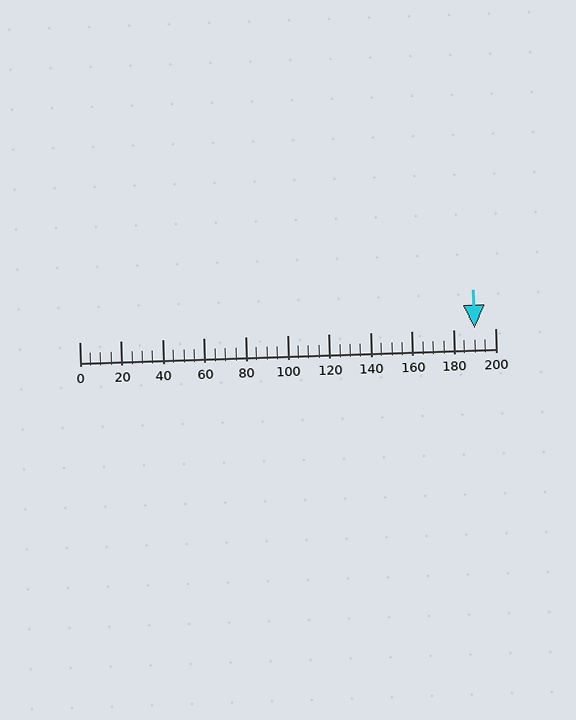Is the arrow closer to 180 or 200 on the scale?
The arrow is closer to 200.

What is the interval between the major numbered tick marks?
The major tick marks are spaced 20 units apart.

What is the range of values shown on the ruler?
The ruler shows values from 0 to 200.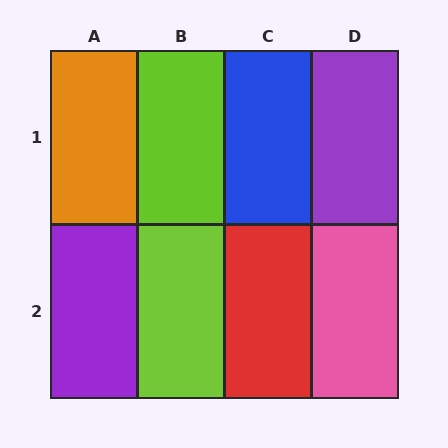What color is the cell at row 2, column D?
Pink.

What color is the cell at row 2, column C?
Red.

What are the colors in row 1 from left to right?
Orange, lime, blue, purple.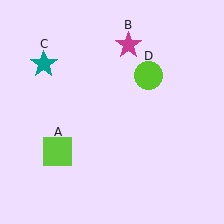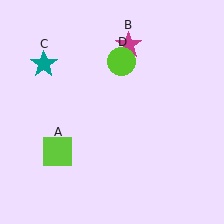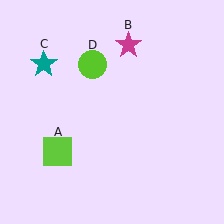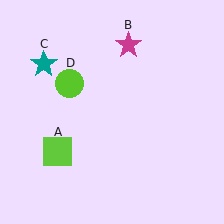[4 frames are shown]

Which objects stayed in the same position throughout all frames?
Lime square (object A) and magenta star (object B) and teal star (object C) remained stationary.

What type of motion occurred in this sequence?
The lime circle (object D) rotated counterclockwise around the center of the scene.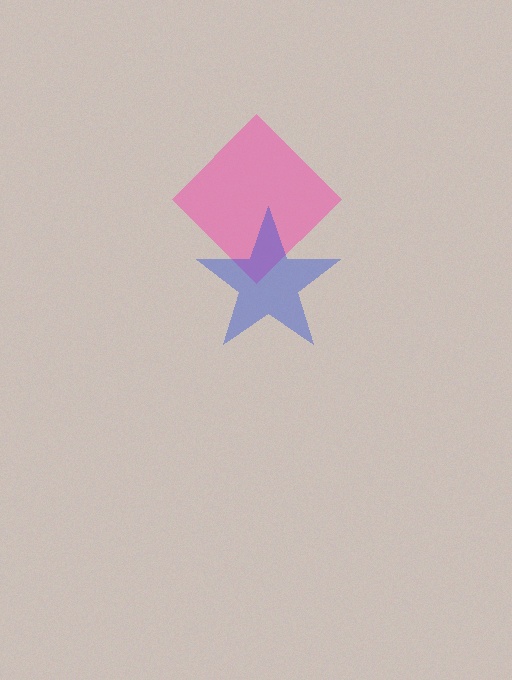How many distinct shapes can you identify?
There are 2 distinct shapes: a pink diamond, a blue star.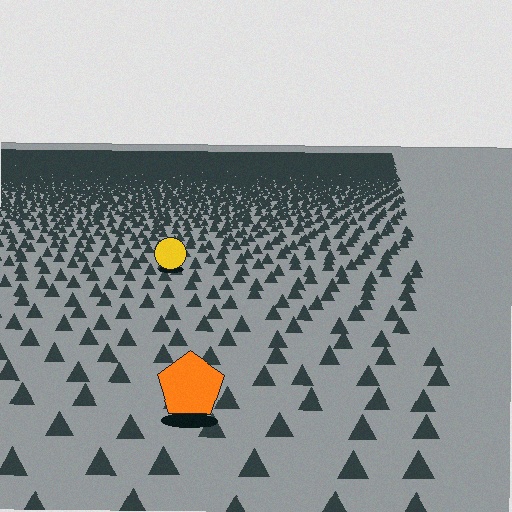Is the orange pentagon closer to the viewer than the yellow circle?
Yes. The orange pentagon is closer — you can tell from the texture gradient: the ground texture is coarser near it.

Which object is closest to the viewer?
The orange pentagon is closest. The texture marks near it are larger and more spread out.